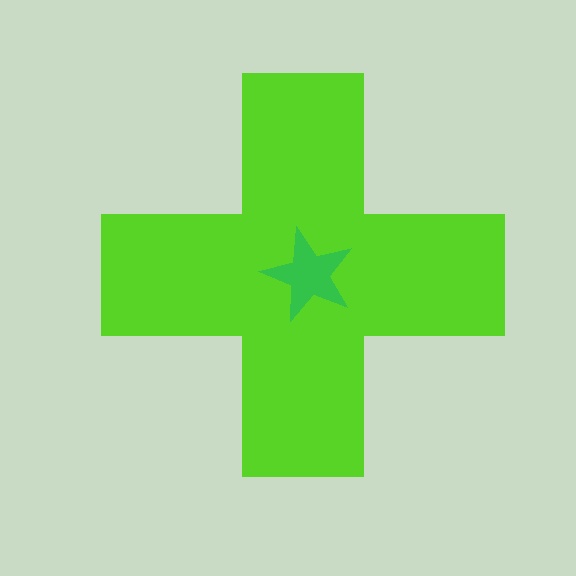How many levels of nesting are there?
2.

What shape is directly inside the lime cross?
The green star.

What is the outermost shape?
The lime cross.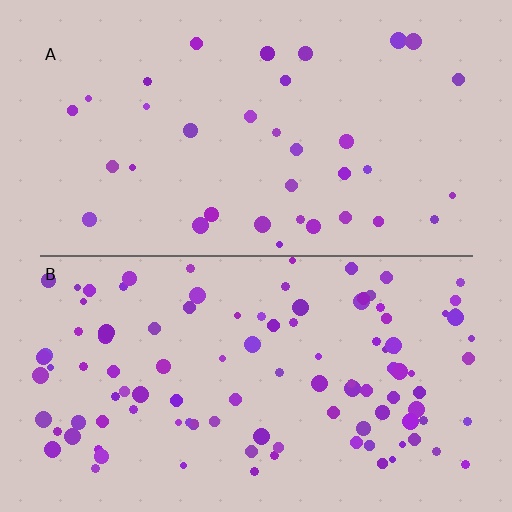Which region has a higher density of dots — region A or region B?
B (the bottom).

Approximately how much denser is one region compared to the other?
Approximately 3.1× — region B over region A.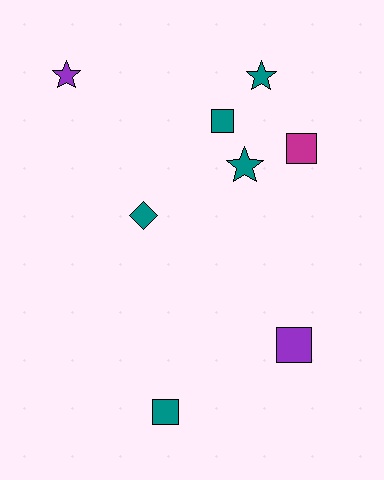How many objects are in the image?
There are 8 objects.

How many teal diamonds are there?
There is 1 teal diamond.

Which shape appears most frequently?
Square, with 4 objects.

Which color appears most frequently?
Teal, with 5 objects.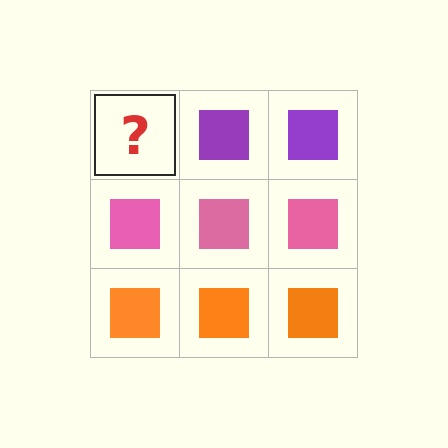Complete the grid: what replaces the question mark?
The question mark should be replaced with a purple square.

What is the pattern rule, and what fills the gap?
The rule is that each row has a consistent color. The gap should be filled with a purple square.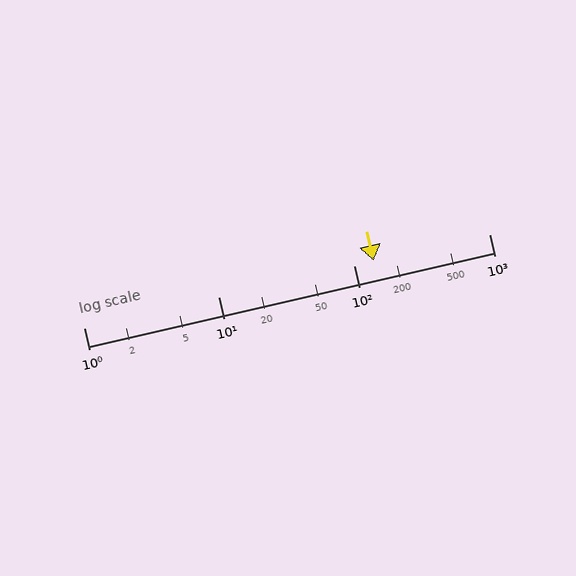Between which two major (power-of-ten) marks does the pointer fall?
The pointer is between 100 and 1000.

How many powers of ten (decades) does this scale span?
The scale spans 3 decades, from 1 to 1000.